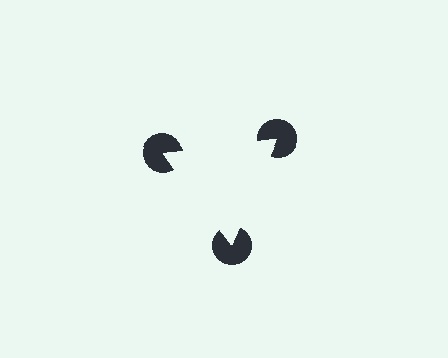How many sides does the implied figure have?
3 sides.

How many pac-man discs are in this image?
There are 3 — one at each vertex of the illusory triangle.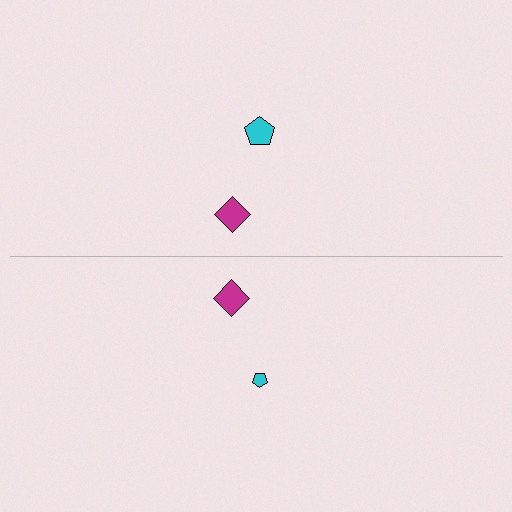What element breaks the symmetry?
The cyan pentagon on the bottom side has a different size than its mirror counterpart.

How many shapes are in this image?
There are 4 shapes in this image.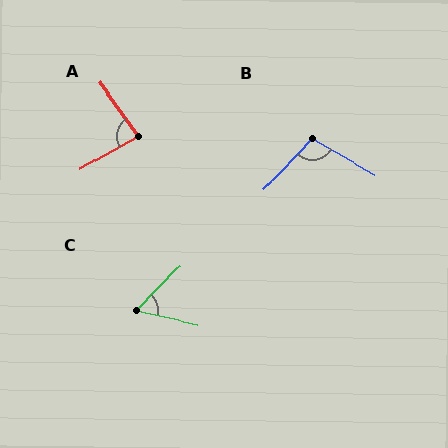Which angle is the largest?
B, at approximately 103 degrees.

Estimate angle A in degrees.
Approximately 83 degrees.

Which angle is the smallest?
C, at approximately 59 degrees.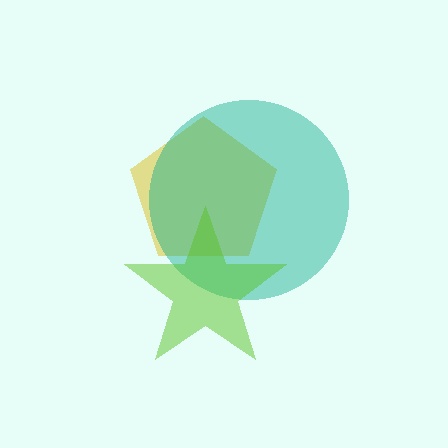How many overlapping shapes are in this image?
There are 3 overlapping shapes in the image.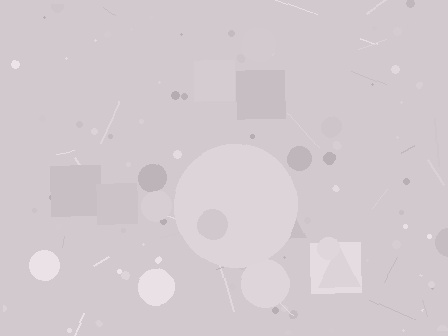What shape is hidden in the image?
A circle is hidden in the image.